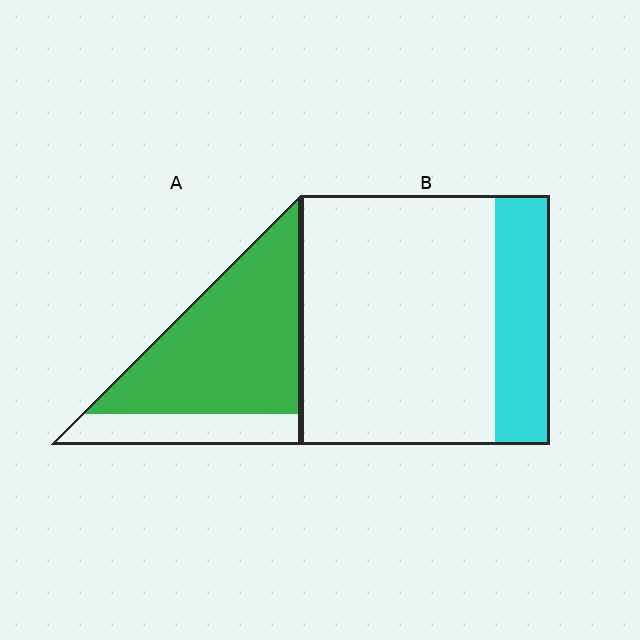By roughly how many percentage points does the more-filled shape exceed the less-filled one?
By roughly 55 percentage points (A over B).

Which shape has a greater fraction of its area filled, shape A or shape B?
Shape A.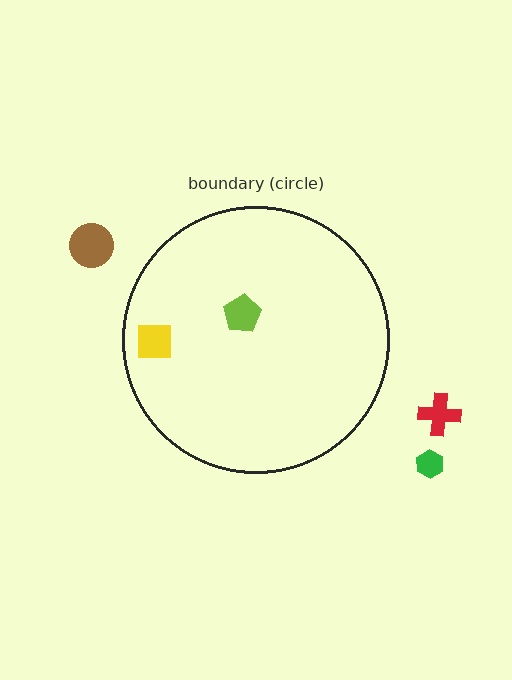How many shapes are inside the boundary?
2 inside, 3 outside.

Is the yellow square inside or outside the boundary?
Inside.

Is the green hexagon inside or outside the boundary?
Outside.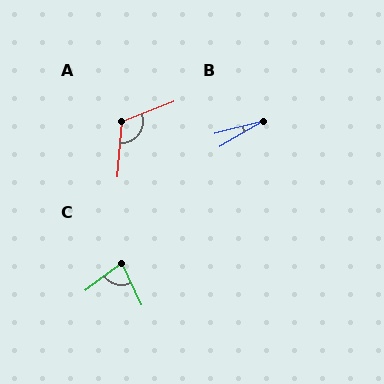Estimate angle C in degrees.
Approximately 78 degrees.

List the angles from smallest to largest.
B (16°), C (78°), A (116°).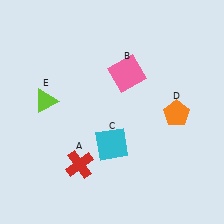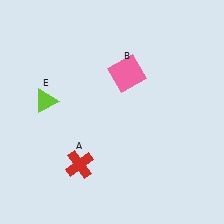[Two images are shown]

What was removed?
The orange pentagon (D), the cyan square (C) were removed in Image 2.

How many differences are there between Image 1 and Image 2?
There are 2 differences between the two images.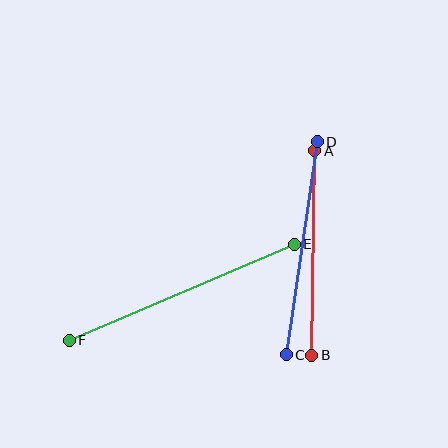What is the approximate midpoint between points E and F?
The midpoint is at approximately (182, 292) pixels.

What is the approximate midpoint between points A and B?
The midpoint is at approximately (313, 253) pixels.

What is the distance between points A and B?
The distance is approximately 205 pixels.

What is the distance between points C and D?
The distance is approximately 215 pixels.